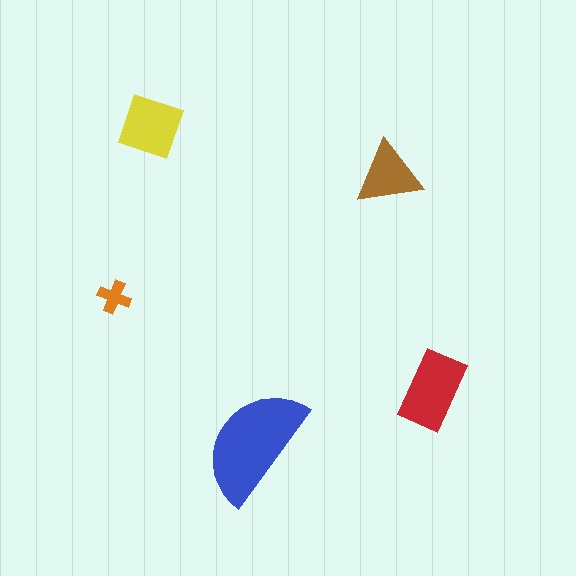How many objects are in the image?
There are 5 objects in the image.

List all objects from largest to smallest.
The blue semicircle, the red rectangle, the yellow diamond, the brown triangle, the orange cross.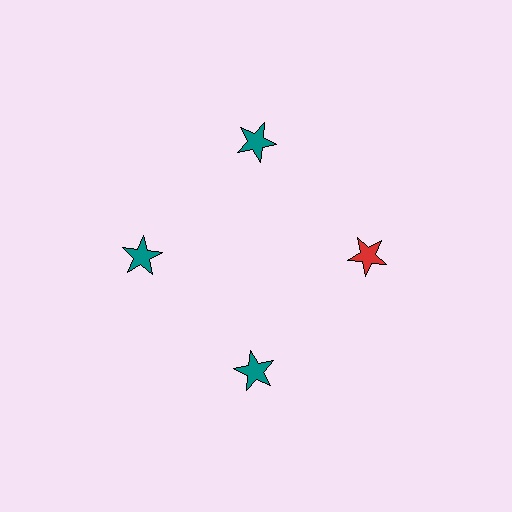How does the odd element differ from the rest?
It has a different color: red instead of teal.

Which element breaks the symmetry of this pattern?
The red star at roughly the 3 o'clock position breaks the symmetry. All other shapes are teal stars.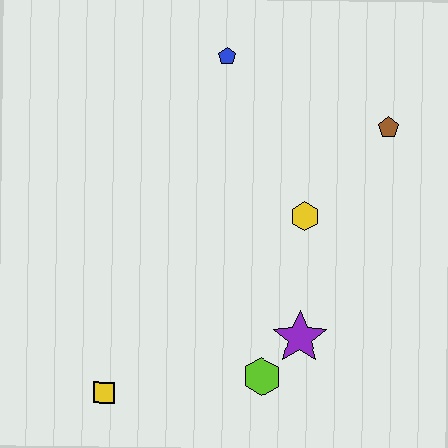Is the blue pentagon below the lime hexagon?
No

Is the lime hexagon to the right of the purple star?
No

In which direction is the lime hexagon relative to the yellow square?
The lime hexagon is to the right of the yellow square.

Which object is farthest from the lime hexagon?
The blue pentagon is farthest from the lime hexagon.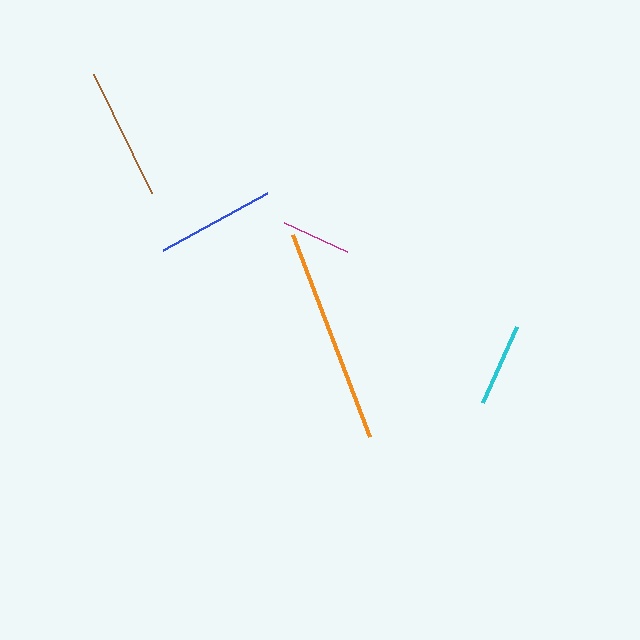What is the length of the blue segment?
The blue segment is approximately 119 pixels long.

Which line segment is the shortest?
The magenta line is the shortest at approximately 69 pixels.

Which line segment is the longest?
The orange line is the longest at approximately 216 pixels.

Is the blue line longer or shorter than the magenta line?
The blue line is longer than the magenta line.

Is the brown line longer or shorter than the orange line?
The orange line is longer than the brown line.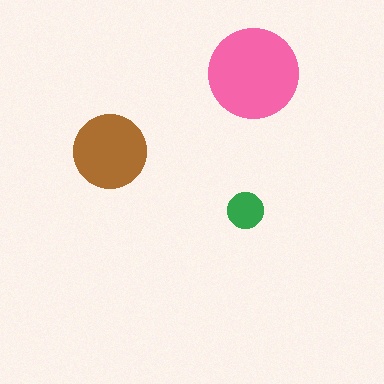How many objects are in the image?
There are 3 objects in the image.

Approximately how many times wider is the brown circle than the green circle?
About 2 times wider.